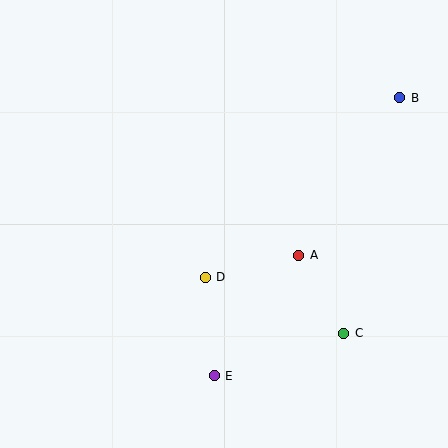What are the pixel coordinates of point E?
Point E is at (214, 376).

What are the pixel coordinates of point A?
Point A is at (299, 255).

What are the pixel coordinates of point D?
Point D is at (205, 277).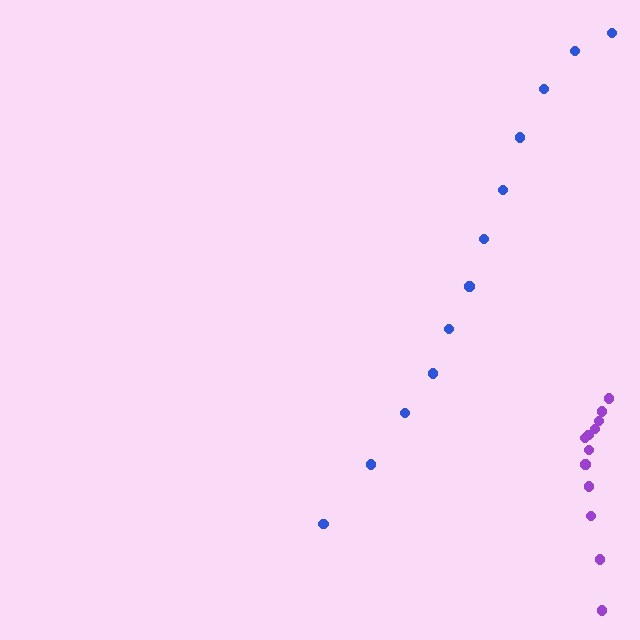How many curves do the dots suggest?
There are 2 distinct paths.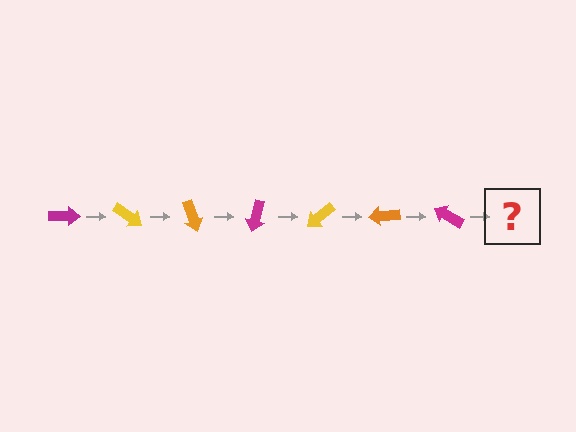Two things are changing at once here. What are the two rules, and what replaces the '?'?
The two rules are that it rotates 35 degrees each step and the color cycles through magenta, yellow, and orange. The '?' should be a yellow arrow, rotated 245 degrees from the start.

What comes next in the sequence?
The next element should be a yellow arrow, rotated 245 degrees from the start.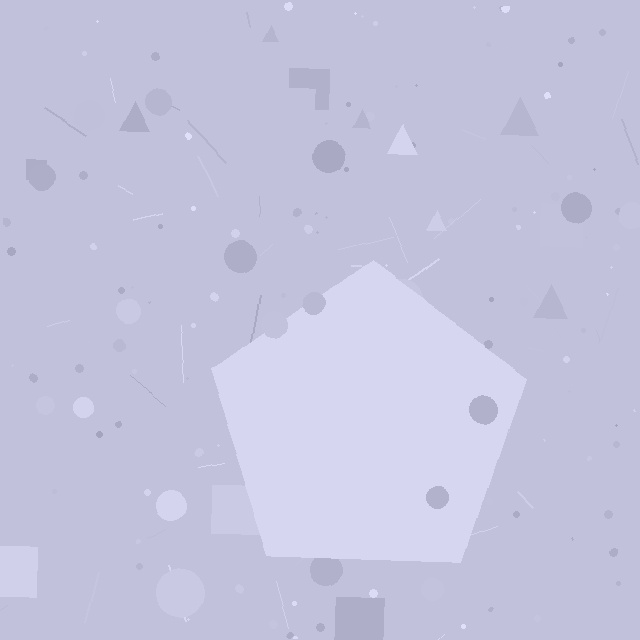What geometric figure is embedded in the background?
A pentagon is embedded in the background.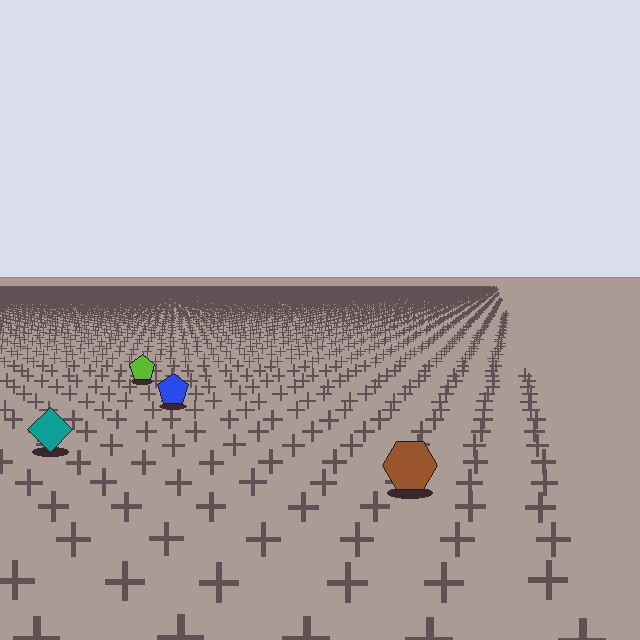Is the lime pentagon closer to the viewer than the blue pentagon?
No. The blue pentagon is closer — you can tell from the texture gradient: the ground texture is coarser near it.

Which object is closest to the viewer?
The brown hexagon is closest. The texture marks near it are larger and more spread out.